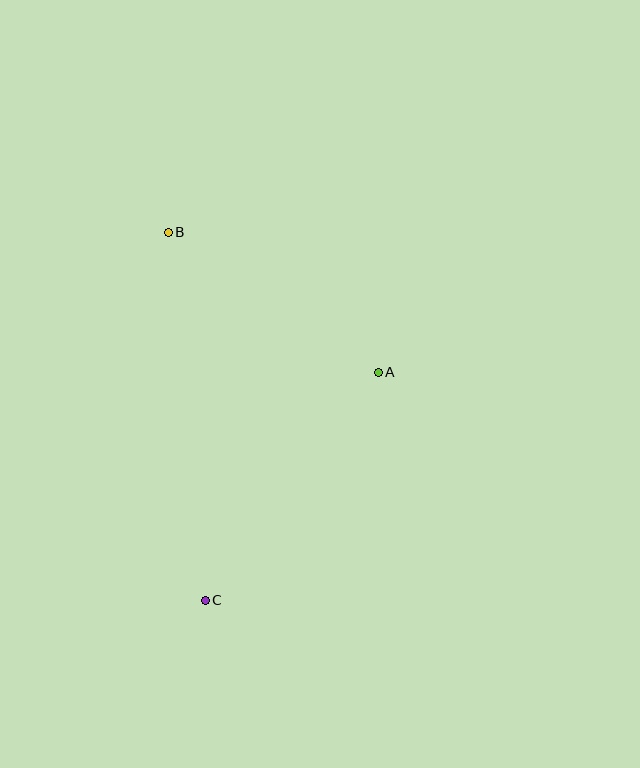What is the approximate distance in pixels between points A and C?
The distance between A and C is approximately 286 pixels.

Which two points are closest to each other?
Points A and B are closest to each other.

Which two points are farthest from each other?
Points B and C are farthest from each other.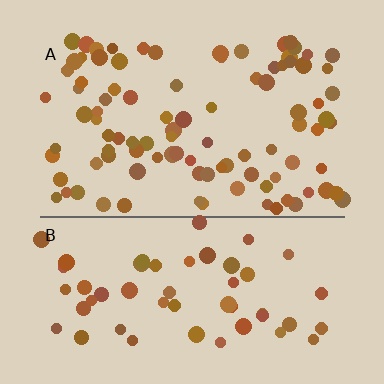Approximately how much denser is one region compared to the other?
Approximately 1.7× — region A over region B.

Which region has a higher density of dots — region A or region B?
A (the top).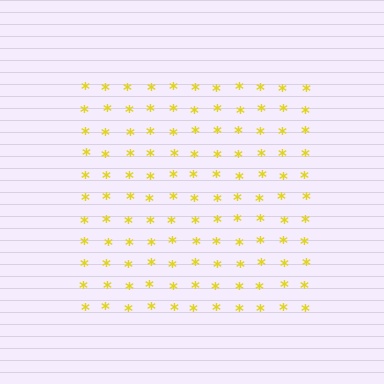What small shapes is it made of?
It is made of small asterisks.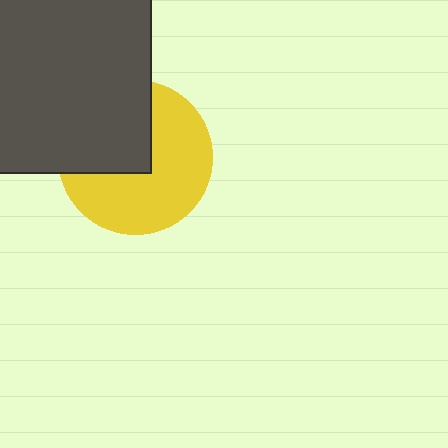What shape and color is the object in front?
The object in front is a dark gray square.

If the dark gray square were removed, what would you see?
You would see the complete yellow circle.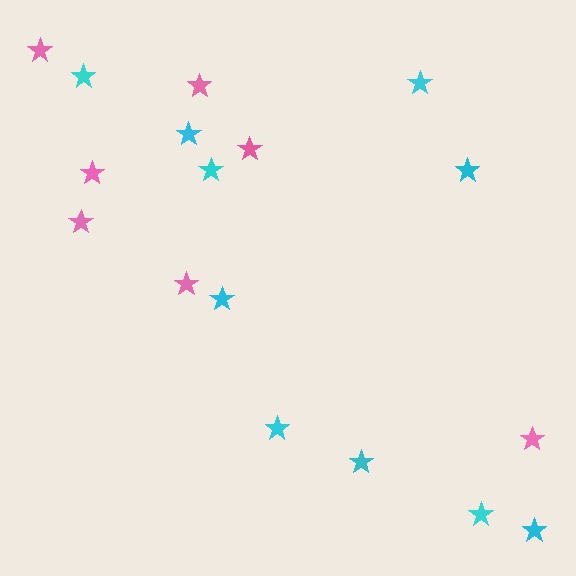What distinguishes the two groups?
There are 2 groups: one group of pink stars (7) and one group of cyan stars (10).